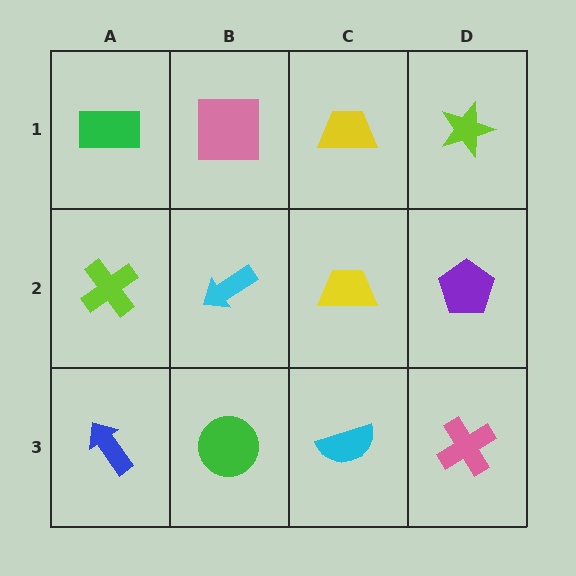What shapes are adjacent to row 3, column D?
A purple pentagon (row 2, column D), a cyan semicircle (row 3, column C).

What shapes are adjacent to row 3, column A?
A lime cross (row 2, column A), a green circle (row 3, column B).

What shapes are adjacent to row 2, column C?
A yellow trapezoid (row 1, column C), a cyan semicircle (row 3, column C), a cyan arrow (row 2, column B), a purple pentagon (row 2, column D).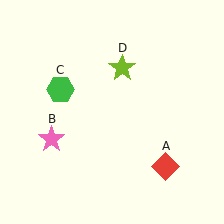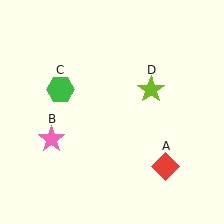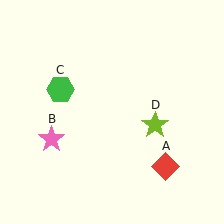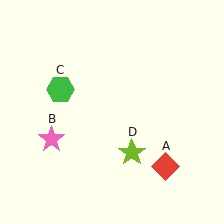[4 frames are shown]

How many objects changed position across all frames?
1 object changed position: lime star (object D).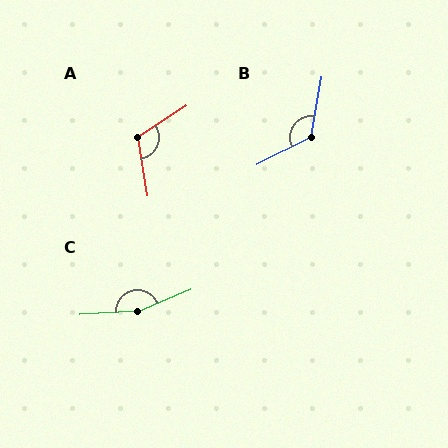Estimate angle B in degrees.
Approximately 126 degrees.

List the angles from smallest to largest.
A (114°), B (126°), C (160°).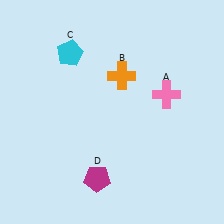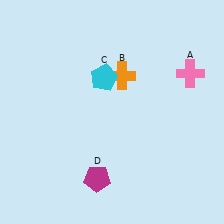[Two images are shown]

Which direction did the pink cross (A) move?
The pink cross (A) moved right.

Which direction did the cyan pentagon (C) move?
The cyan pentagon (C) moved right.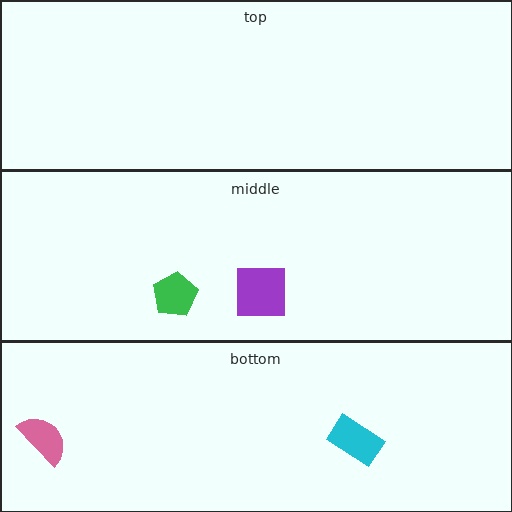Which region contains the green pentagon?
The middle region.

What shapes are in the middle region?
The purple square, the green pentagon.